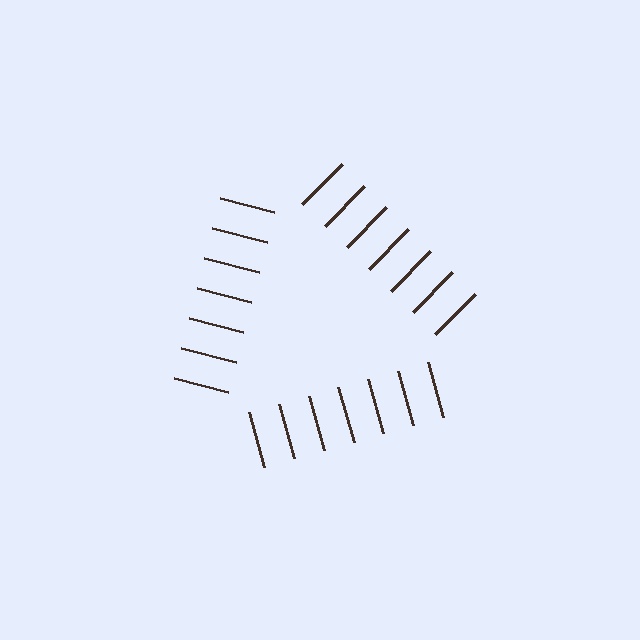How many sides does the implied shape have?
3 sides — the line-ends trace a triangle.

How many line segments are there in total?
21 — 7 along each of the 3 edges.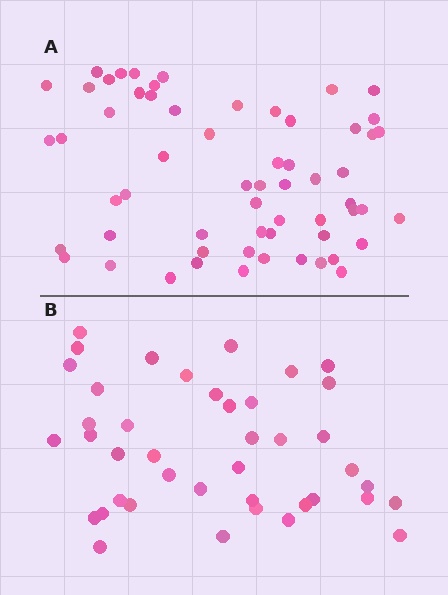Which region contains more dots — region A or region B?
Region A (the top region) has more dots.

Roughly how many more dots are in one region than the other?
Region A has approximately 20 more dots than region B.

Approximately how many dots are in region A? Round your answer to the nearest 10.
About 60 dots.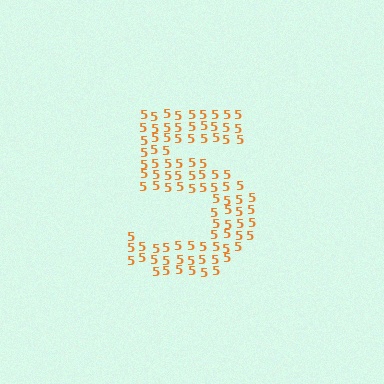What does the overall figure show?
The overall figure shows the digit 5.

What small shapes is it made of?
It is made of small digit 5's.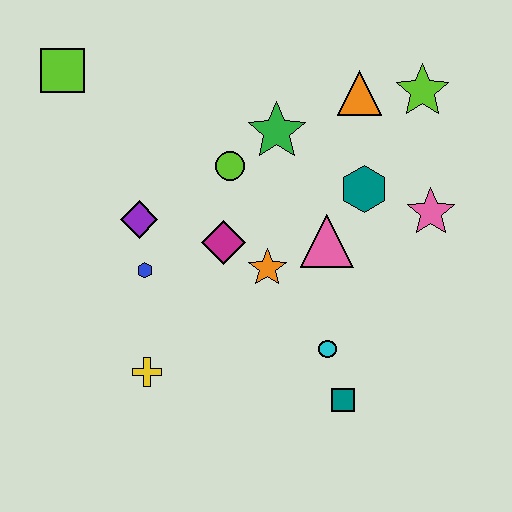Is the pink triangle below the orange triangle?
Yes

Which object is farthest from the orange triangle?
The yellow cross is farthest from the orange triangle.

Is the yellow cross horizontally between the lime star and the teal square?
No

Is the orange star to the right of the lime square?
Yes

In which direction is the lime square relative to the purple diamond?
The lime square is above the purple diamond.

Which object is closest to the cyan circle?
The teal square is closest to the cyan circle.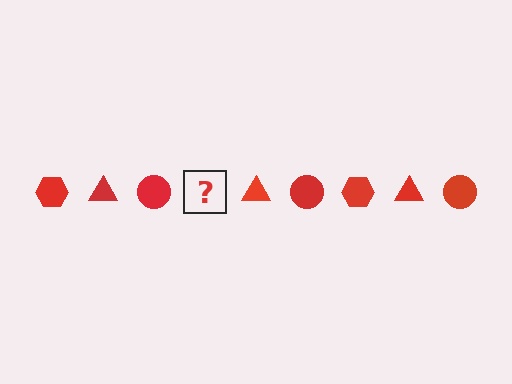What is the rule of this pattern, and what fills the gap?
The rule is that the pattern cycles through hexagon, triangle, circle shapes in red. The gap should be filled with a red hexagon.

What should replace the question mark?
The question mark should be replaced with a red hexagon.